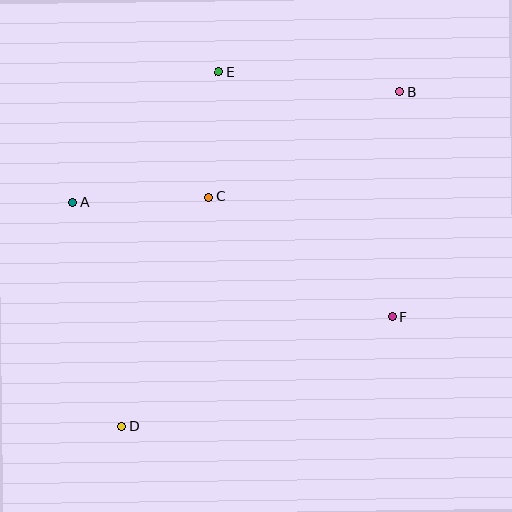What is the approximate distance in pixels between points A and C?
The distance between A and C is approximately 136 pixels.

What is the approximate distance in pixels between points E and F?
The distance between E and F is approximately 300 pixels.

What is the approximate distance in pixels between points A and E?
The distance between A and E is approximately 195 pixels.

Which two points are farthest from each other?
Points B and D are farthest from each other.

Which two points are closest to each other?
Points C and E are closest to each other.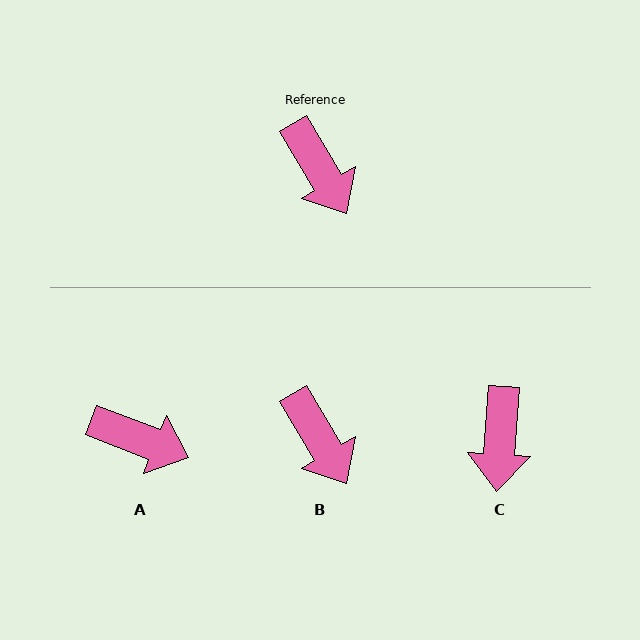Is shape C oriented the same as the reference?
No, it is off by about 35 degrees.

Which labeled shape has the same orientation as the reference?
B.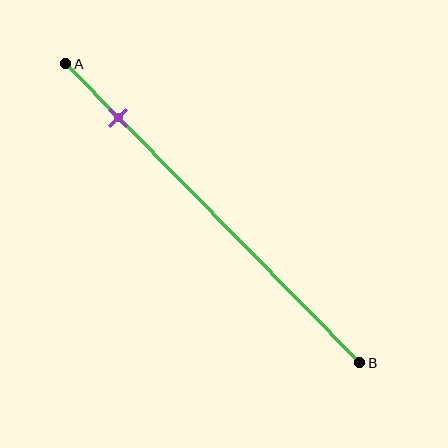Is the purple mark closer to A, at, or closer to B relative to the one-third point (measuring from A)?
The purple mark is closer to point A than the one-third point of segment AB.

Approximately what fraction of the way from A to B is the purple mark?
The purple mark is approximately 20% of the way from A to B.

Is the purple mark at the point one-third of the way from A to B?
No, the mark is at about 20% from A, not at the 33% one-third point.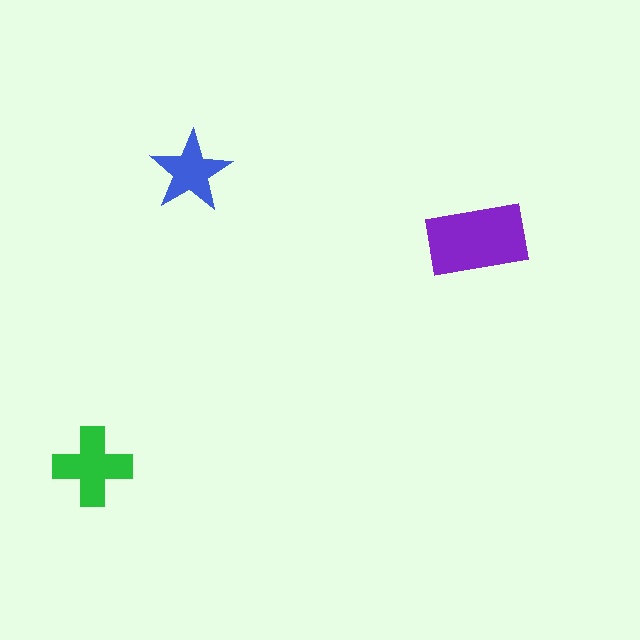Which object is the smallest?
The blue star.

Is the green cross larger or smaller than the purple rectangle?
Smaller.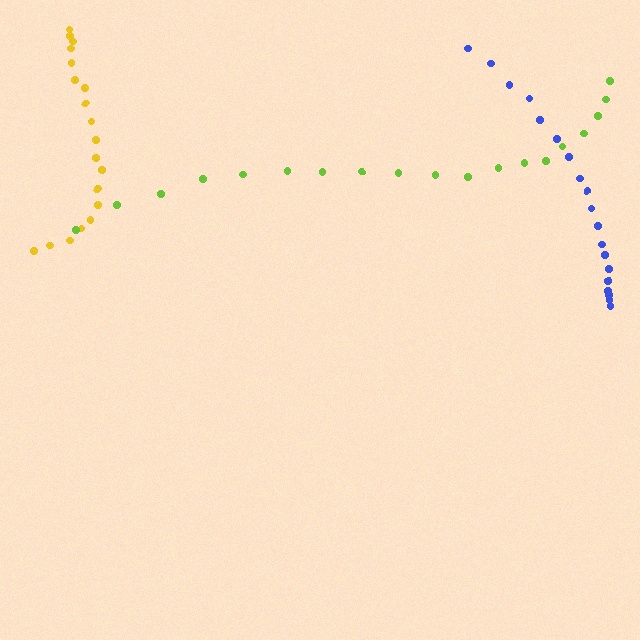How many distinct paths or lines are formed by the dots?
There are 3 distinct paths.